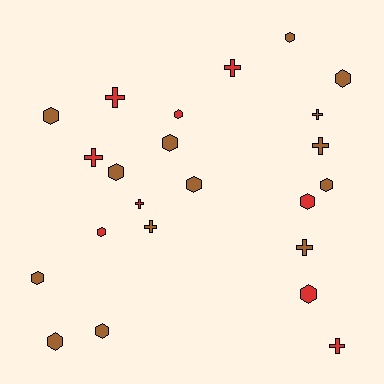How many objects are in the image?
There are 23 objects.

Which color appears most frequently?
Brown, with 14 objects.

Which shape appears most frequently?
Hexagon, with 14 objects.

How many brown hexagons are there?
There are 10 brown hexagons.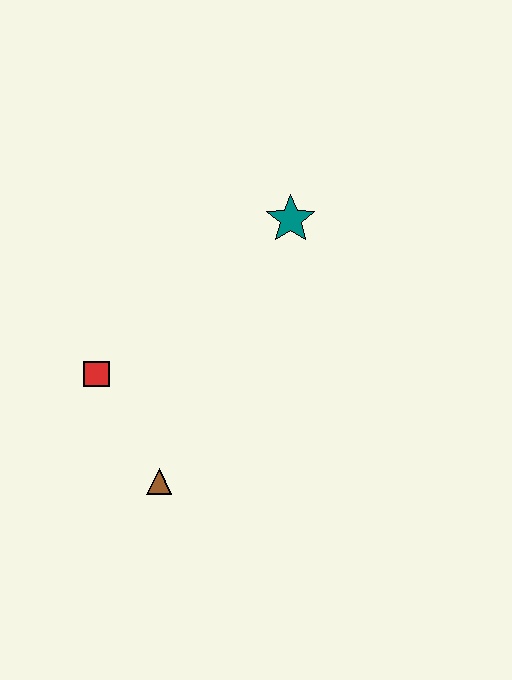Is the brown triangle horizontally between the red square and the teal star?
Yes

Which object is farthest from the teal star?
The brown triangle is farthest from the teal star.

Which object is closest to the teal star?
The red square is closest to the teal star.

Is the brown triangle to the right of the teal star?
No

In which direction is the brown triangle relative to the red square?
The brown triangle is below the red square.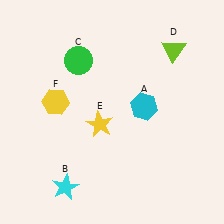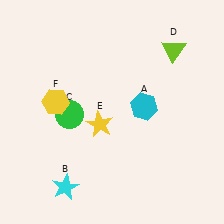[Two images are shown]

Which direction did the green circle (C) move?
The green circle (C) moved down.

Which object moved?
The green circle (C) moved down.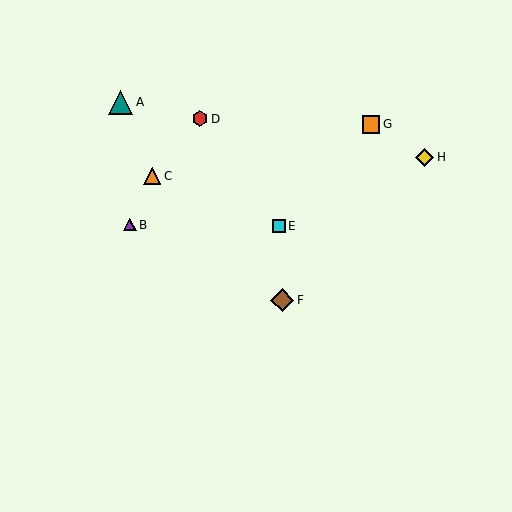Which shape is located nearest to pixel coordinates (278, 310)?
The brown diamond (labeled F) at (282, 300) is nearest to that location.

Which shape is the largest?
The teal triangle (labeled A) is the largest.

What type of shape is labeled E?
Shape E is a cyan square.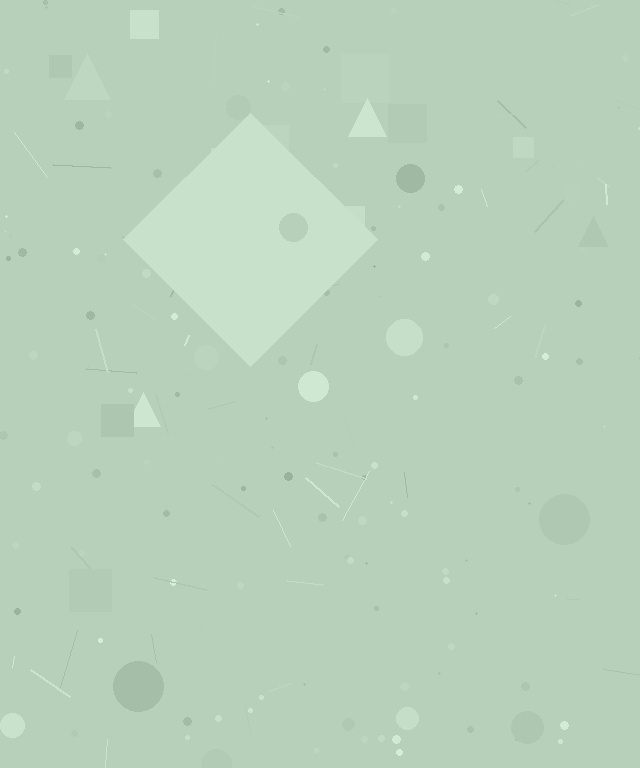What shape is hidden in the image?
A diamond is hidden in the image.